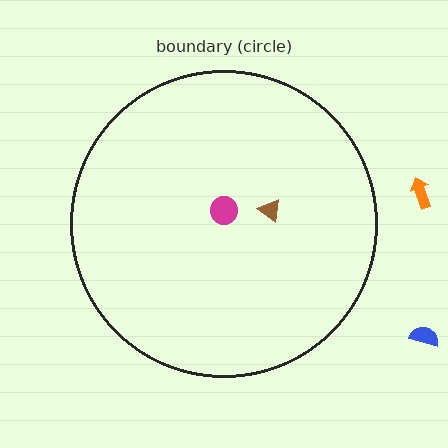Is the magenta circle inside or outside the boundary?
Inside.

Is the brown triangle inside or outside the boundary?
Inside.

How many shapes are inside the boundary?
2 inside, 2 outside.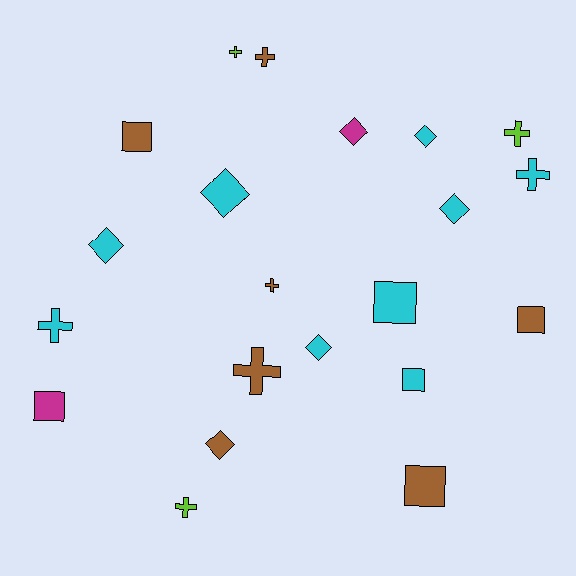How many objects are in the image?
There are 21 objects.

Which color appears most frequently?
Cyan, with 9 objects.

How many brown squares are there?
There are 3 brown squares.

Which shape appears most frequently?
Cross, with 8 objects.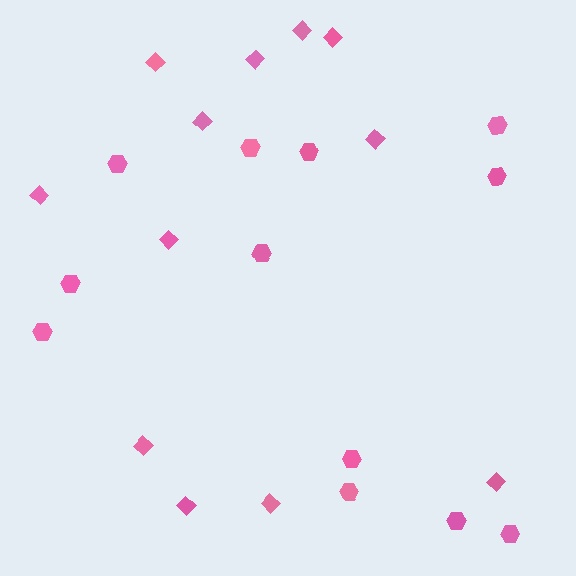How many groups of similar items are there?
There are 2 groups: one group of diamonds (12) and one group of hexagons (12).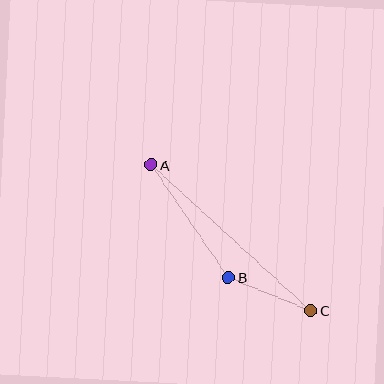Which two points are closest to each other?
Points B and C are closest to each other.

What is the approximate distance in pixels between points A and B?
The distance between A and B is approximately 137 pixels.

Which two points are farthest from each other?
Points A and C are farthest from each other.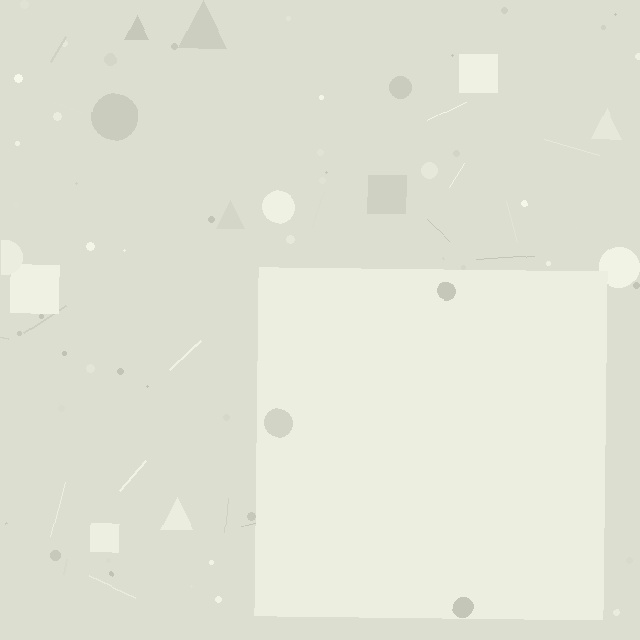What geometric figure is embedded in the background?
A square is embedded in the background.